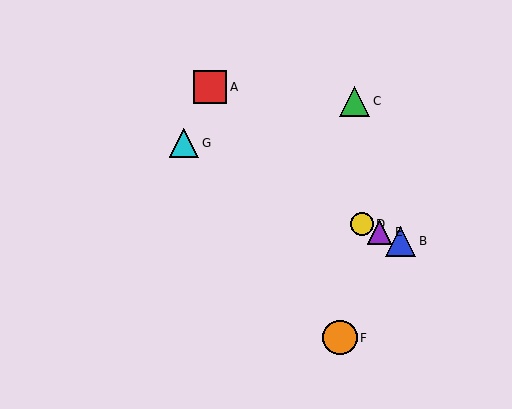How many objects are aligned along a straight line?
4 objects (B, D, E, G) are aligned along a straight line.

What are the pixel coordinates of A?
Object A is at (210, 87).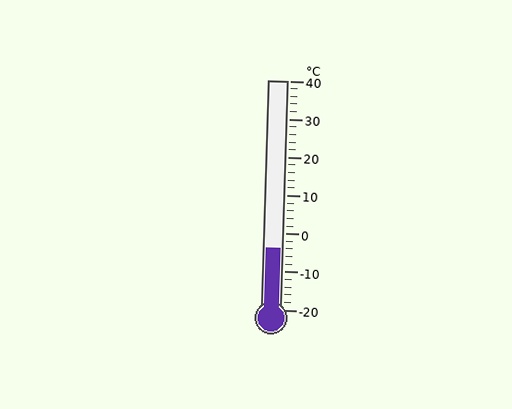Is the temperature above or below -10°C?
The temperature is above -10°C.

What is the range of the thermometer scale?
The thermometer scale ranges from -20°C to 40°C.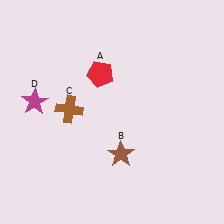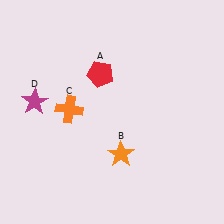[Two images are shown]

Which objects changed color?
B changed from brown to orange. C changed from brown to orange.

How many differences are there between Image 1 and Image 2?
There are 2 differences between the two images.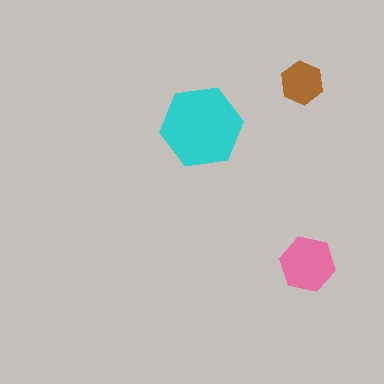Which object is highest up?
The brown hexagon is topmost.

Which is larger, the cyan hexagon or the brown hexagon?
The cyan one.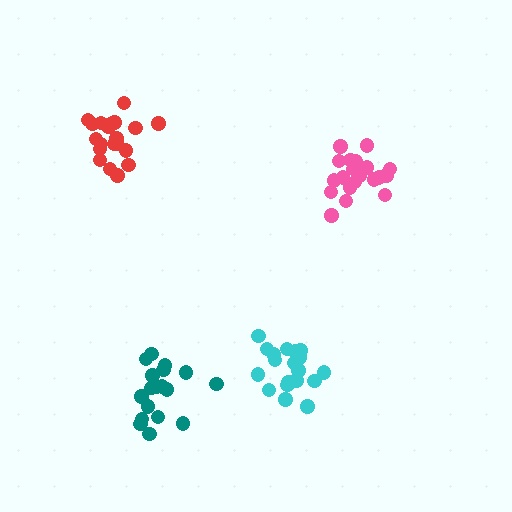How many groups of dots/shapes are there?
There are 4 groups.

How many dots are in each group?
Group 1: 18 dots, Group 2: 20 dots, Group 3: 21 dots, Group 4: 21 dots (80 total).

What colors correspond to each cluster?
The clusters are colored: teal, pink, red, cyan.